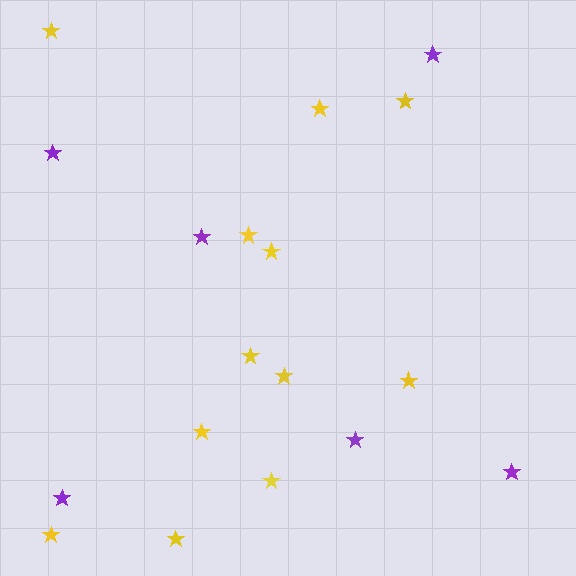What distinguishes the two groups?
There are 2 groups: one group of yellow stars (12) and one group of purple stars (6).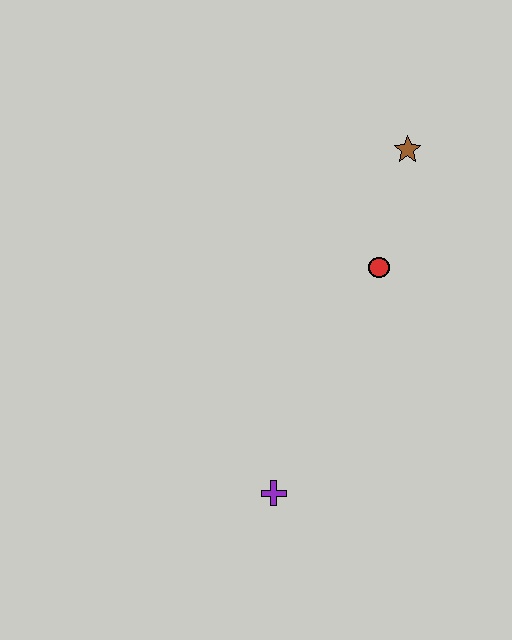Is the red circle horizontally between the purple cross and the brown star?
Yes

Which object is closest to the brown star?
The red circle is closest to the brown star.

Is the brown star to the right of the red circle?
Yes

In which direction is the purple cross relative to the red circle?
The purple cross is below the red circle.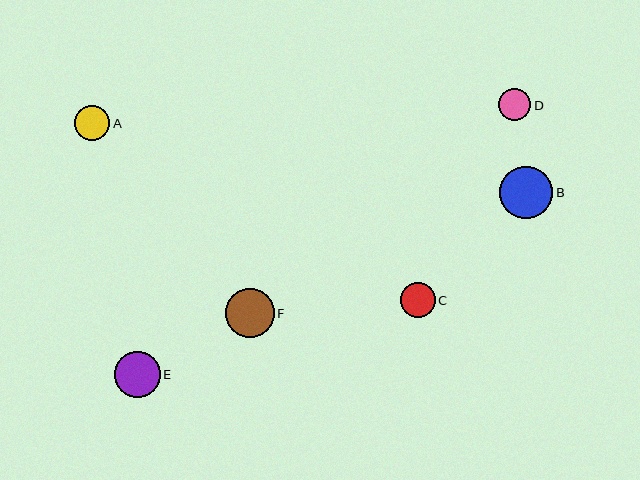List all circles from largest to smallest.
From largest to smallest: B, F, E, A, C, D.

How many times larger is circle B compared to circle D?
Circle B is approximately 1.7 times the size of circle D.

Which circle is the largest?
Circle B is the largest with a size of approximately 53 pixels.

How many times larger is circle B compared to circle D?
Circle B is approximately 1.7 times the size of circle D.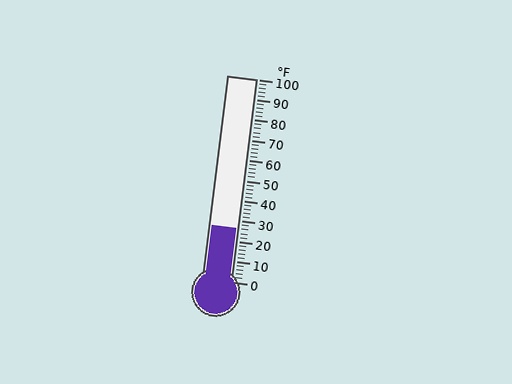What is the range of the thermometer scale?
The thermometer scale ranges from 0°F to 100°F.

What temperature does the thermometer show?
The thermometer shows approximately 26°F.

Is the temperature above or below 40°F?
The temperature is below 40°F.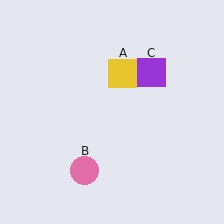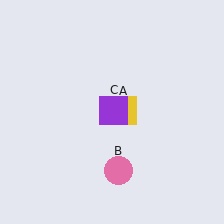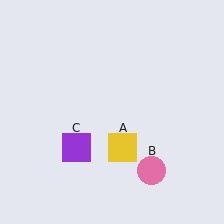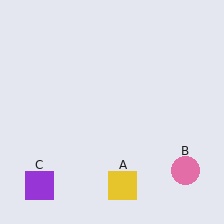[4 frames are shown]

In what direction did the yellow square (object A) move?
The yellow square (object A) moved down.